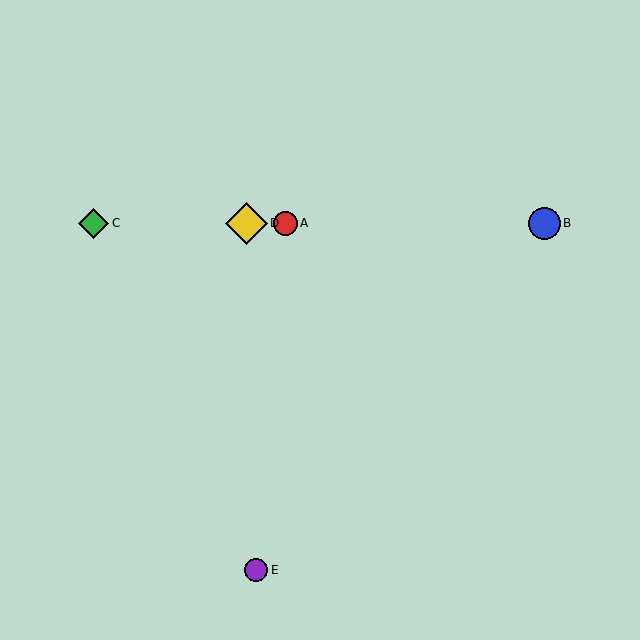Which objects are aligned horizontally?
Objects A, B, C, D are aligned horizontally.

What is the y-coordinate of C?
Object C is at y≈223.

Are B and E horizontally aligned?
No, B is at y≈223 and E is at y≈570.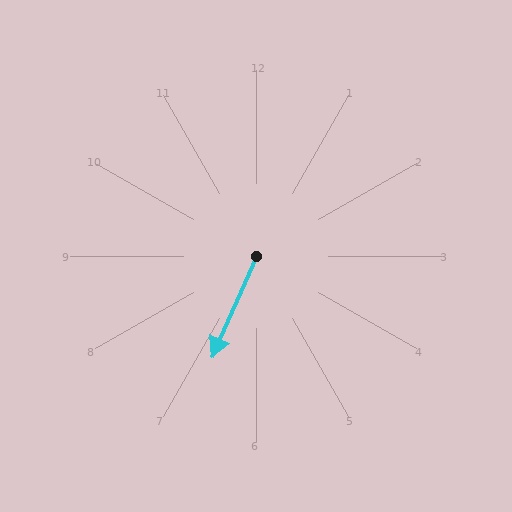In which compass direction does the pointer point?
Southwest.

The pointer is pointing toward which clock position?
Roughly 7 o'clock.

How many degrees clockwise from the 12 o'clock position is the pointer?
Approximately 204 degrees.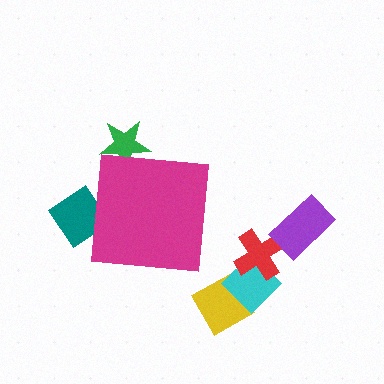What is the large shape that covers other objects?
A magenta square.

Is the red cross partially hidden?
No, the red cross is fully visible.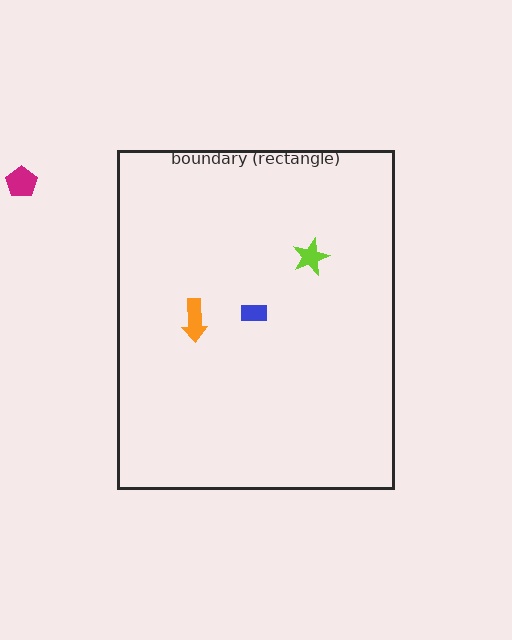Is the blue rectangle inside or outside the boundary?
Inside.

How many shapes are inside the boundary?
3 inside, 1 outside.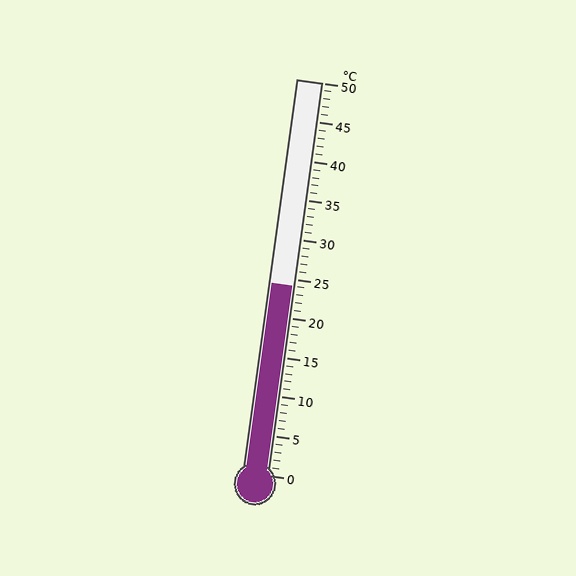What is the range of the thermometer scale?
The thermometer scale ranges from 0°C to 50°C.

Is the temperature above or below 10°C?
The temperature is above 10°C.